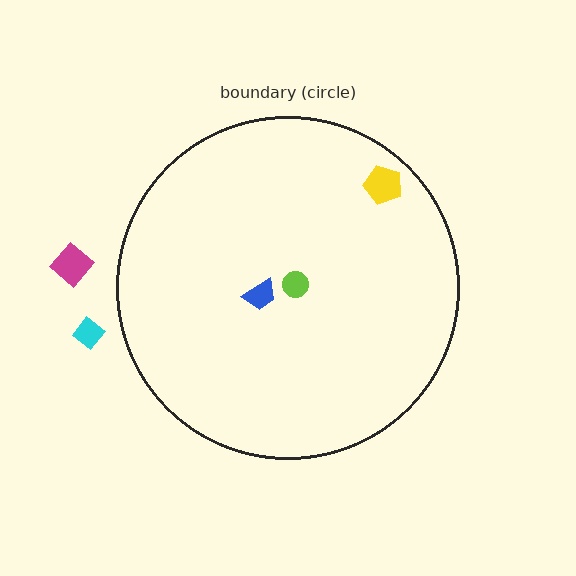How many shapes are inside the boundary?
3 inside, 2 outside.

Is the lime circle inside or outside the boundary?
Inside.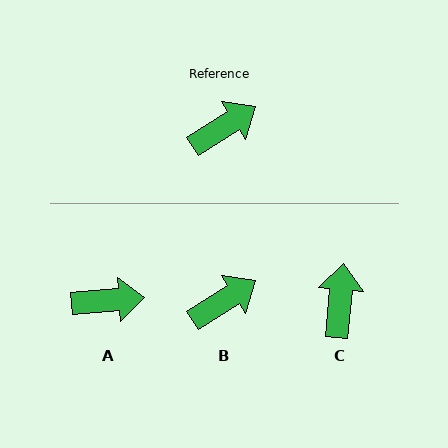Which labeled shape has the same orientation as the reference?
B.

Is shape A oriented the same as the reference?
No, it is off by about 28 degrees.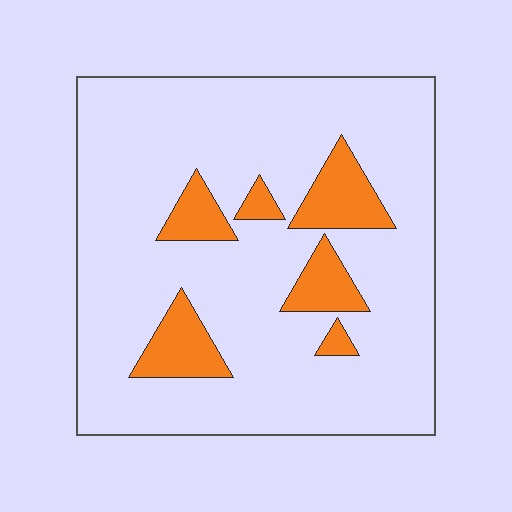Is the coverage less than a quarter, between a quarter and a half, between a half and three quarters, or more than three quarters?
Less than a quarter.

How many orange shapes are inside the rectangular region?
6.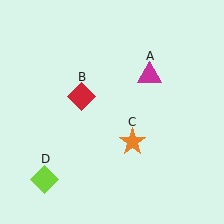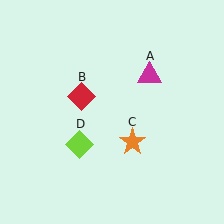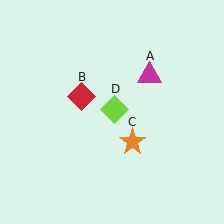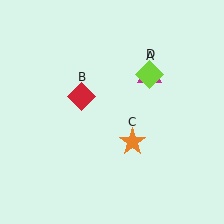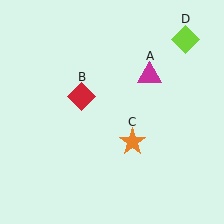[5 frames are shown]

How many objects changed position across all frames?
1 object changed position: lime diamond (object D).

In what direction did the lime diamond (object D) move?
The lime diamond (object D) moved up and to the right.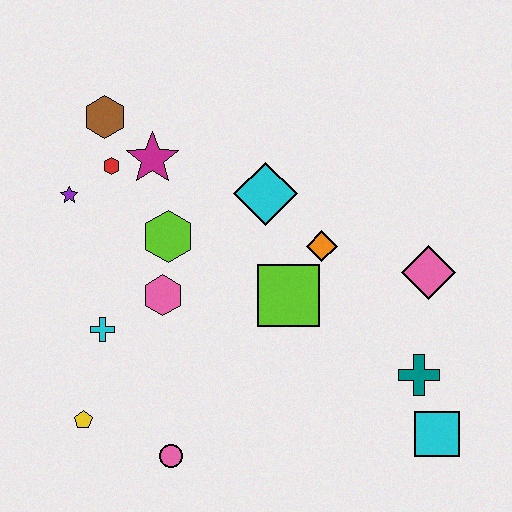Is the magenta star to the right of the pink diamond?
No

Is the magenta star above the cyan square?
Yes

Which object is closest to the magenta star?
The red hexagon is closest to the magenta star.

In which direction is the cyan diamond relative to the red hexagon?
The cyan diamond is to the right of the red hexagon.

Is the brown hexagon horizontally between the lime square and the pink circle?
No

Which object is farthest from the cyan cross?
The cyan square is farthest from the cyan cross.